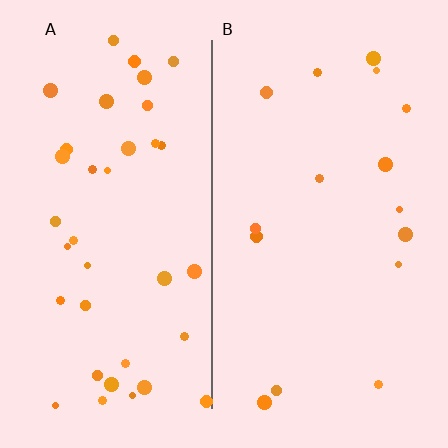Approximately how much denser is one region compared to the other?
Approximately 2.4× — region A over region B.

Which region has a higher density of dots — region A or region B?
A (the left).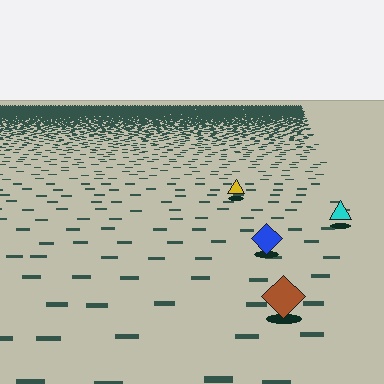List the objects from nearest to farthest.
From nearest to farthest: the brown diamond, the blue diamond, the cyan triangle, the yellow triangle.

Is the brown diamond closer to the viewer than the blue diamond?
Yes. The brown diamond is closer — you can tell from the texture gradient: the ground texture is coarser near it.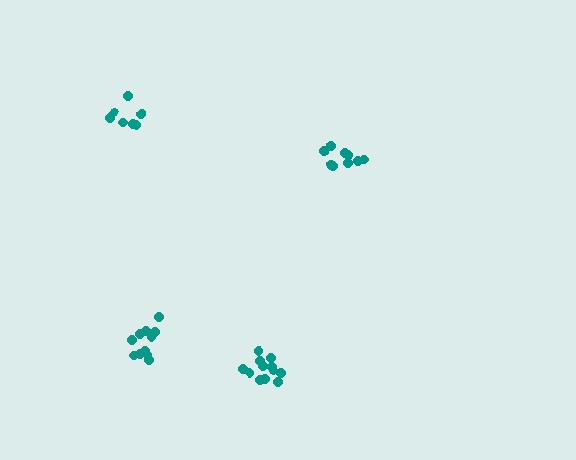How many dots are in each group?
Group 1: 7 dots, Group 2: 11 dots, Group 3: 12 dots, Group 4: 10 dots (40 total).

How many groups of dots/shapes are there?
There are 4 groups.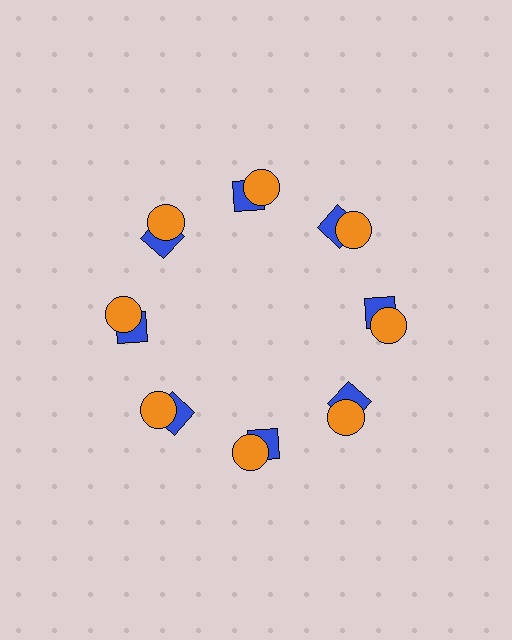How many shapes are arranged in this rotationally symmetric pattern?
There are 16 shapes, arranged in 8 groups of 2.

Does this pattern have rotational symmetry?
Yes, this pattern has 8-fold rotational symmetry. It looks the same after rotating 45 degrees around the center.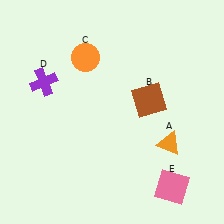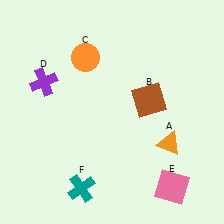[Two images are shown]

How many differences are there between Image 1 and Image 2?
There is 1 difference between the two images.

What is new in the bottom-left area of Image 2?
A teal cross (F) was added in the bottom-left area of Image 2.